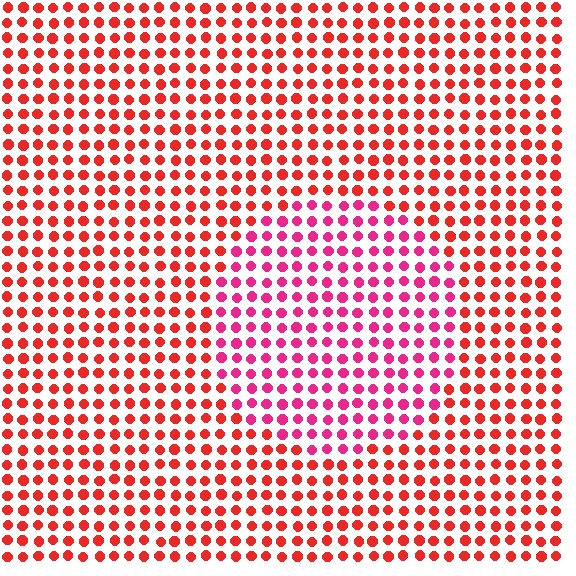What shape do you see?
I see a circle.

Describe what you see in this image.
The image is filled with small red elements in a uniform arrangement. A circle-shaped region is visible where the elements are tinted to a slightly different hue, forming a subtle color boundary.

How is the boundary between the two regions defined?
The boundary is defined purely by a slight shift in hue (about 32 degrees). Spacing, size, and orientation are identical on both sides.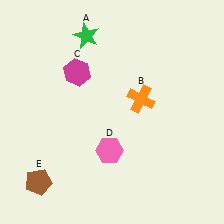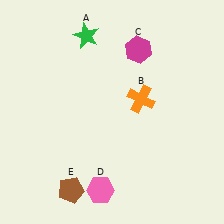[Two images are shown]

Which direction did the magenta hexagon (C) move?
The magenta hexagon (C) moved right.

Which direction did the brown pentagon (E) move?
The brown pentagon (E) moved right.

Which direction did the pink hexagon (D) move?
The pink hexagon (D) moved down.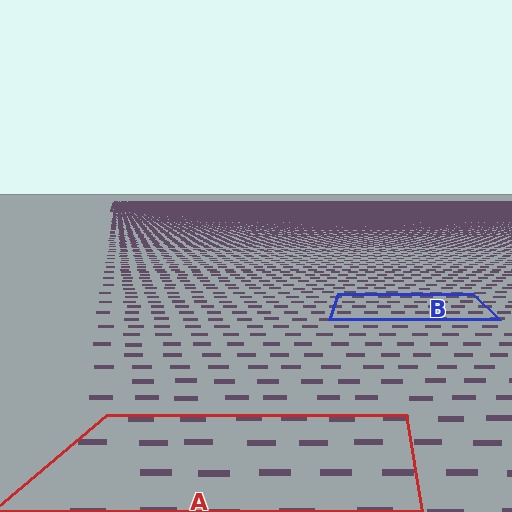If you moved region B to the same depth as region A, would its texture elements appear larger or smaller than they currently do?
They would appear larger. At a closer depth, the same texture elements are projected at a bigger on-screen size.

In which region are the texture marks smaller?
The texture marks are smaller in region B, because it is farther away.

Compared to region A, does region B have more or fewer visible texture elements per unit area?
Region B has more texture elements per unit area — they are packed more densely because it is farther away.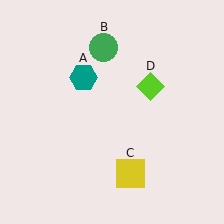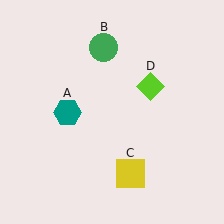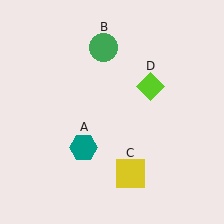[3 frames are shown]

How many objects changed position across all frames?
1 object changed position: teal hexagon (object A).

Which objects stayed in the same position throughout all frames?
Green circle (object B) and yellow square (object C) and lime diamond (object D) remained stationary.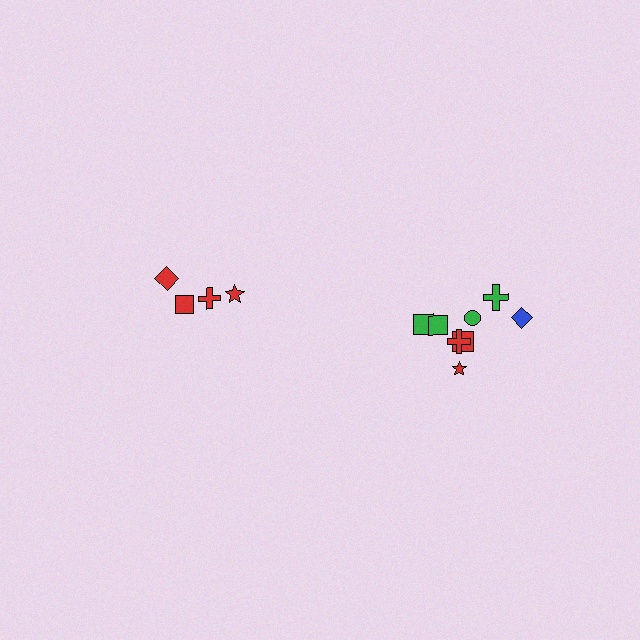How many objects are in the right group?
There are 8 objects.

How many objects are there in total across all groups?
There are 12 objects.